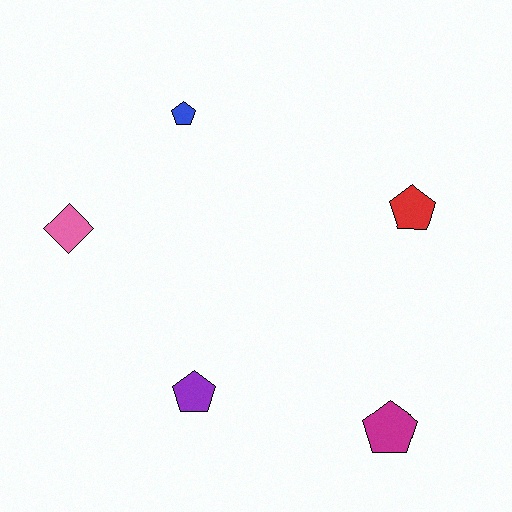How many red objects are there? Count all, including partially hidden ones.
There is 1 red object.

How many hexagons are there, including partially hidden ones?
There are no hexagons.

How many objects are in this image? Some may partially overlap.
There are 5 objects.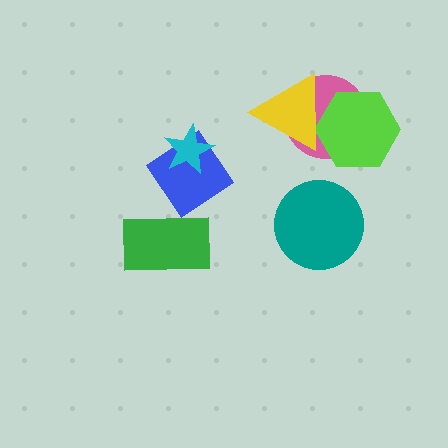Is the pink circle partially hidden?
Yes, it is partially covered by another shape.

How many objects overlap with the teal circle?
0 objects overlap with the teal circle.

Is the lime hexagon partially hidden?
Yes, it is partially covered by another shape.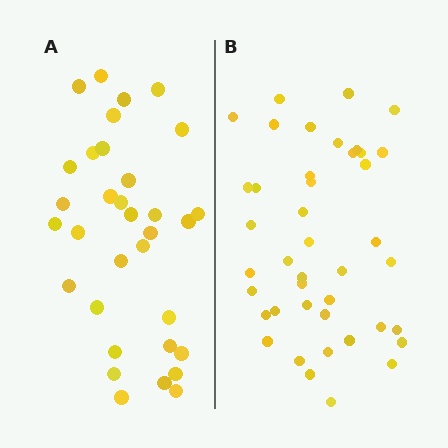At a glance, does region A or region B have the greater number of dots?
Region B (the right region) has more dots.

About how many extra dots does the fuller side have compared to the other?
Region B has roughly 8 or so more dots than region A.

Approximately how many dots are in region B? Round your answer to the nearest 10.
About 40 dots. (The exact count is 42, which rounds to 40.)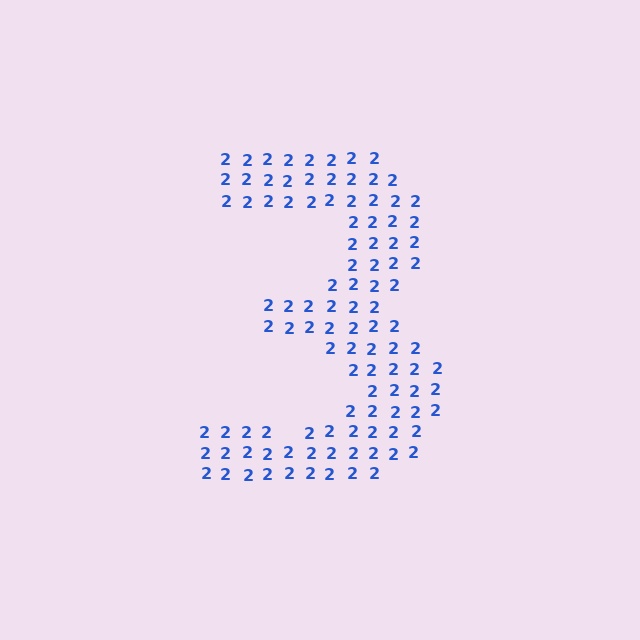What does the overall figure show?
The overall figure shows the digit 3.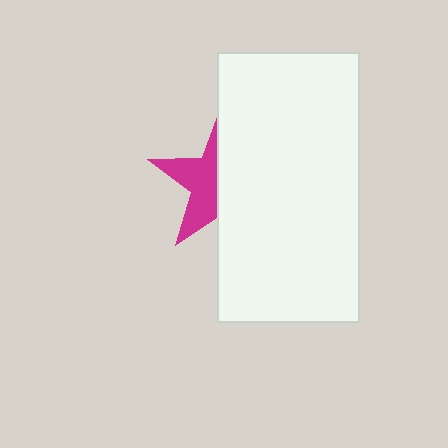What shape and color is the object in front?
The object in front is a white rectangle.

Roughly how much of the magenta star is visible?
A small part of it is visible (roughly 45%).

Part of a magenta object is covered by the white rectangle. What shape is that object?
It is a star.